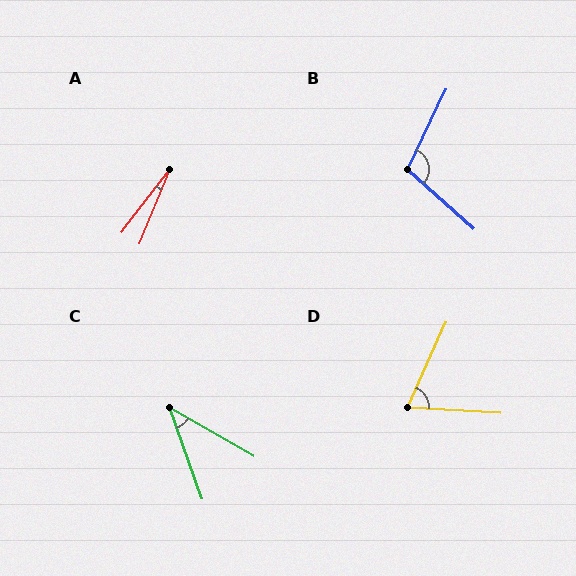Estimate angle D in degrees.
Approximately 69 degrees.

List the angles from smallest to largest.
A (15°), C (40°), D (69°), B (106°).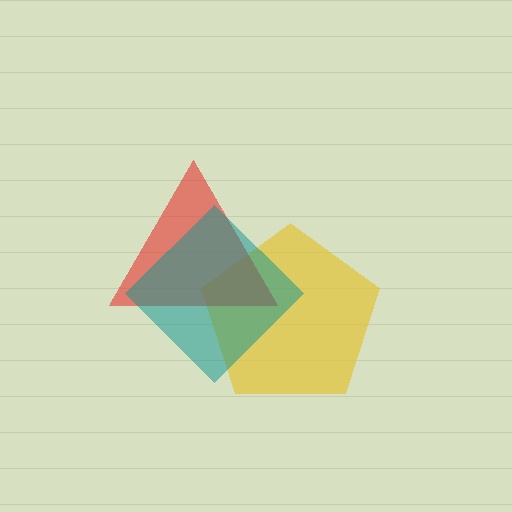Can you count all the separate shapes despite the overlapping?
Yes, there are 3 separate shapes.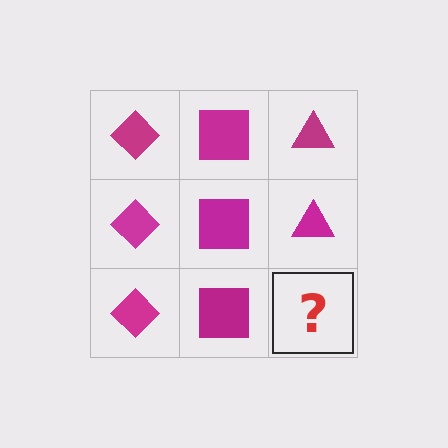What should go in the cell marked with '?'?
The missing cell should contain a magenta triangle.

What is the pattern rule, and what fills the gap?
The rule is that each column has a consistent shape. The gap should be filled with a magenta triangle.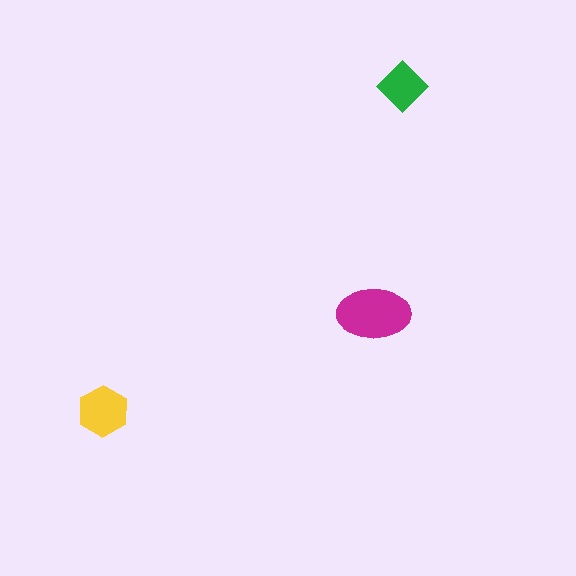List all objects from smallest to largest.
The green diamond, the yellow hexagon, the magenta ellipse.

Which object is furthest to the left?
The yellow hexagon is leftmost.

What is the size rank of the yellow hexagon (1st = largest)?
2nd.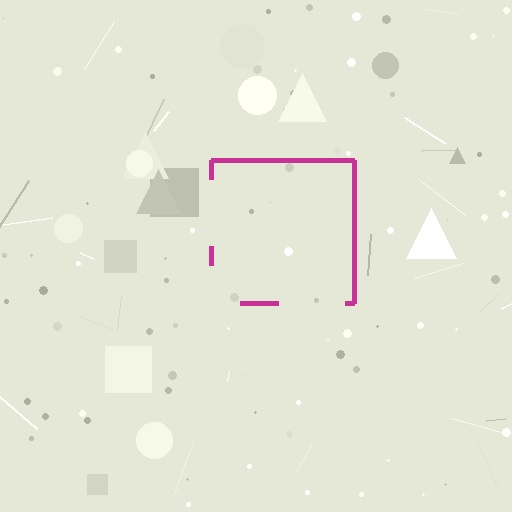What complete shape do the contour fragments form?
The contour fragments form a square.